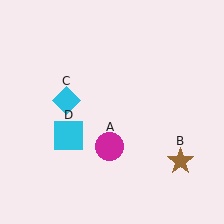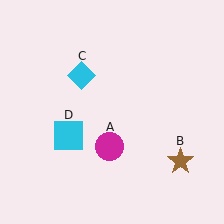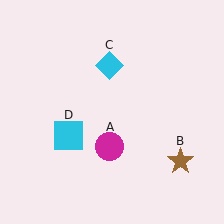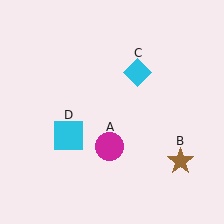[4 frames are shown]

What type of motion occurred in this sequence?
The cyan diamond (object C) rotated clockwise around the center of the scene.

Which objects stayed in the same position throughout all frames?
Magenta circle (object A) and brown star (object B) and cyan square (object D) remained stationary.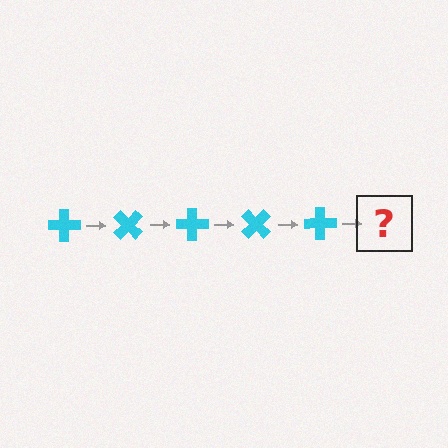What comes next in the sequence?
The next element should be a cyan cross rotated 225 degrees.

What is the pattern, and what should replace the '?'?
The pattern is that the cross rotates 45 degrees each step. The '?' should be a cyan cross rotated 225 degrees.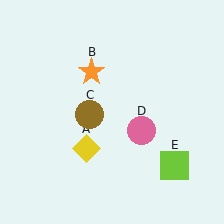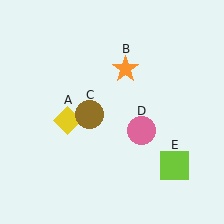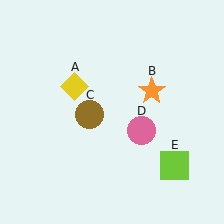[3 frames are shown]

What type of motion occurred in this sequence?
The yellow diamond (object A), orange star (object B) rotated clockwise around the center of the scene.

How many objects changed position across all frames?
2 objects changed position: yellow diamond (object A), orange star (object B).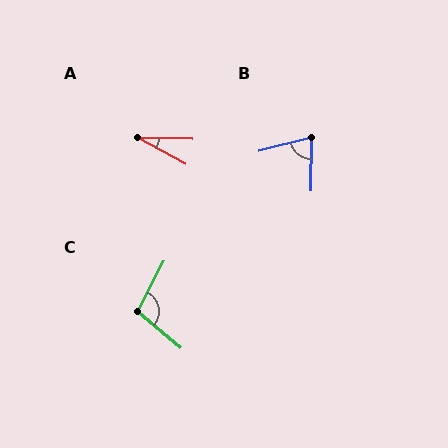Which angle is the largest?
C, at approximately 103 degrees.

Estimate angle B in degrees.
Approximately 75 degrees.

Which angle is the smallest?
A, at approximately 27 degrees.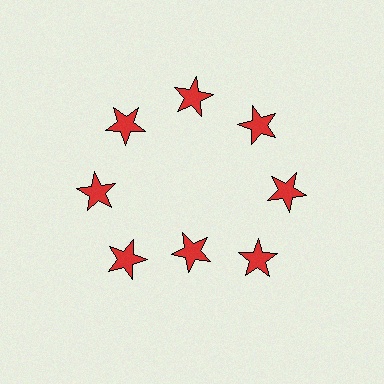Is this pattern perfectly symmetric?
No. The 8 red stars are arranged in a ring, but one element near the 6 o'clock position is pulled inward toward the center, breaking the 8-fold rotational symmetry.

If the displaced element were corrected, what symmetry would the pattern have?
It would have 8-fold rotational symmetry — the pattern would map onto itself every 45 degrees.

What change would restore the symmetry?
The symmetry would be restored by moving it outward, back onto the ring so that all 8 stars sit at equal angles and equal distance from the center.